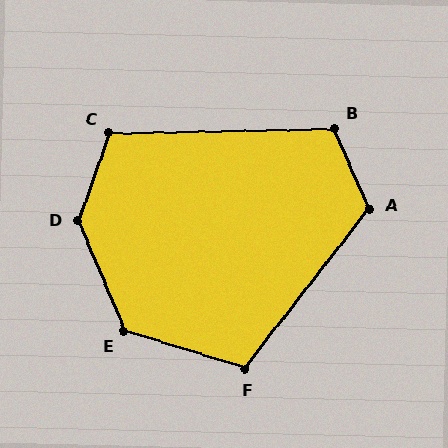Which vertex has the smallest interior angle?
F, at approximately 111 degrees.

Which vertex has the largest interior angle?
D, at approximately 137 degrees.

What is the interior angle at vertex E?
Approximately 130 degrees (obtuse).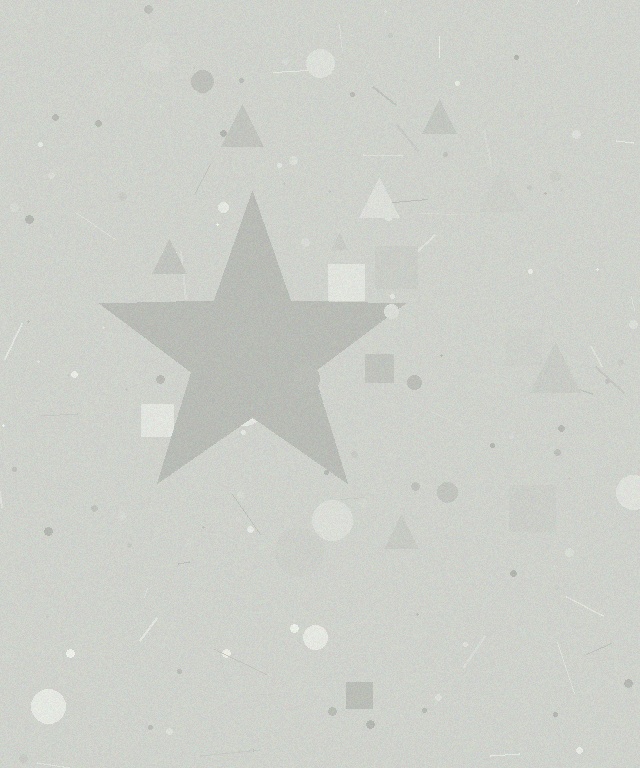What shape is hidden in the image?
A star is hidden in the image.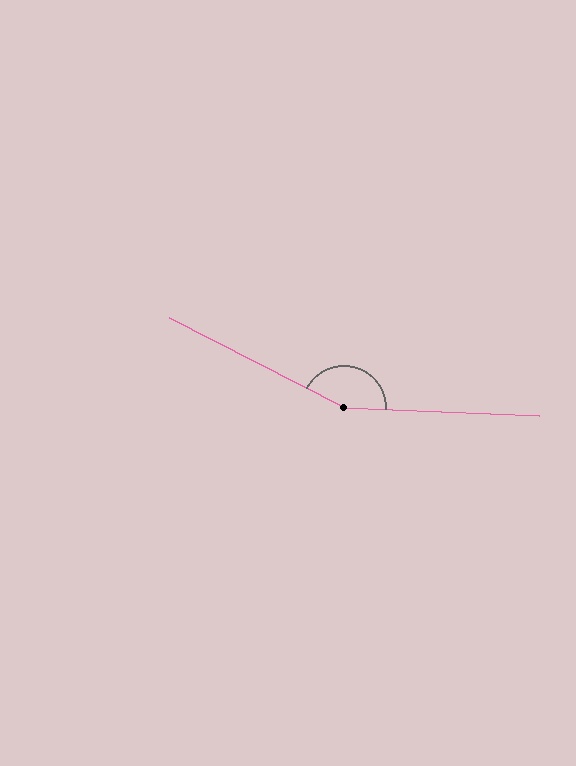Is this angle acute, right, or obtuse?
It is obtuse.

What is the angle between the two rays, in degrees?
Approximately 155 degrees.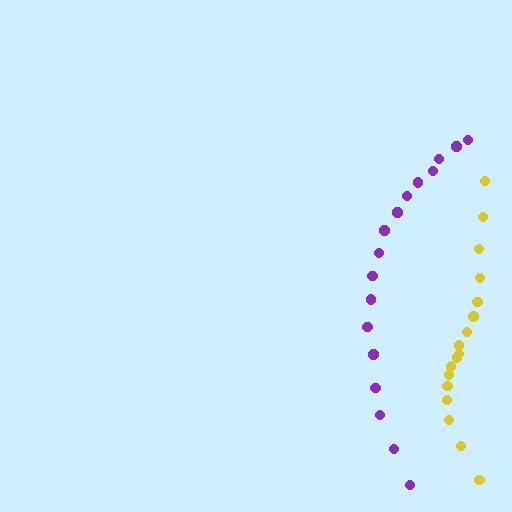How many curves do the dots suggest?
There are 2 distinct paths.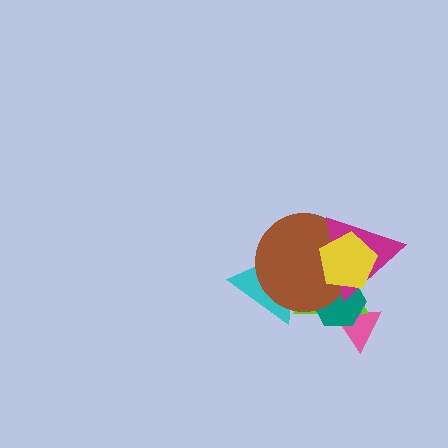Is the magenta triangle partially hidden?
Yes, it is partially covered by another shape.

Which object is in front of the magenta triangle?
The yellow pentagon is in front of the magenta triangle.